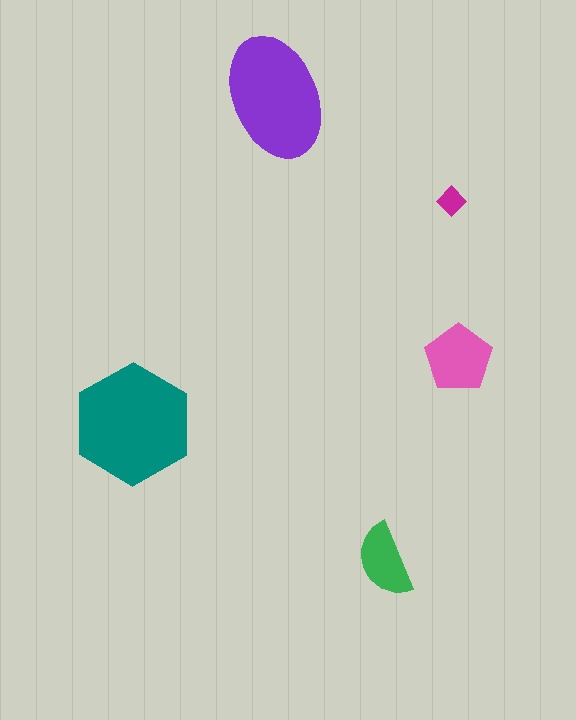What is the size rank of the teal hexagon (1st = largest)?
1st.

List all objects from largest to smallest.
The teal hexagon, the purple ellipse, the pink pentagon, the green semicircle, the magenta diamond.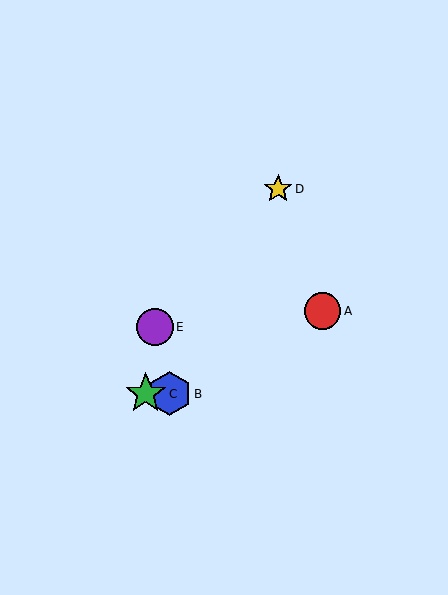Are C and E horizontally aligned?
No, C is at y≈394 and E is at y≈327.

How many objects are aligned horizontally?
2 objects (B, C) are aligned horizontally.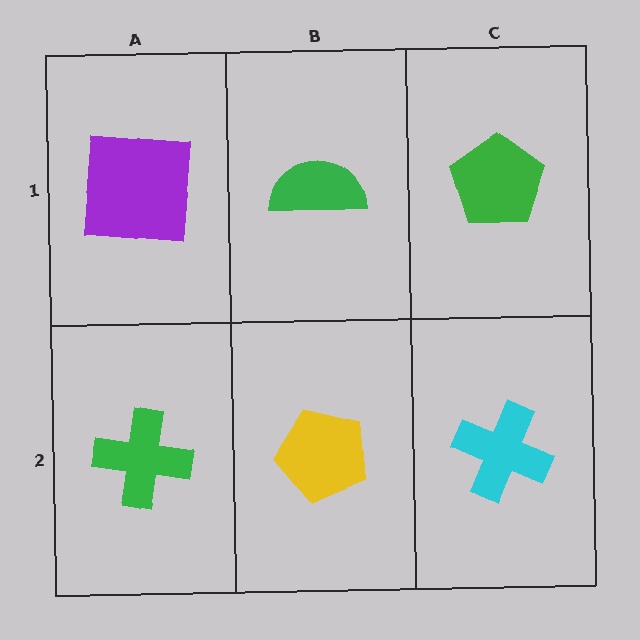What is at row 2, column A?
A green cross.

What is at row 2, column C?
A cyan cross.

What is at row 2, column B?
A yellow pentagon.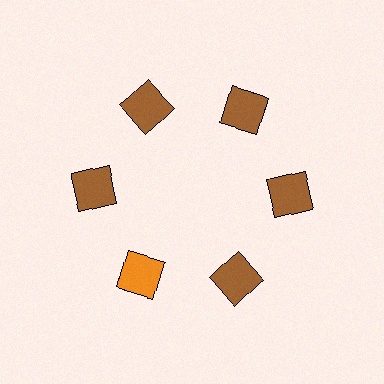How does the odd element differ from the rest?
It has a different color: orange instead of brown.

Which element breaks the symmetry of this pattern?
The orange square at roughly the 7 o'clock position breaks the symmetry. All other shapes are brown squares.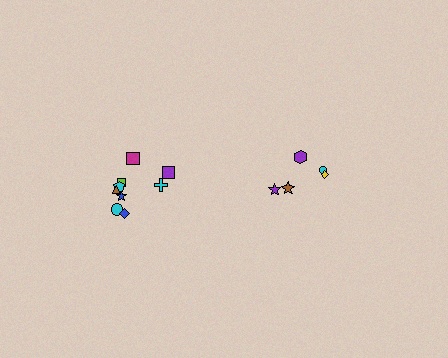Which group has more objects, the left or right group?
The left group.